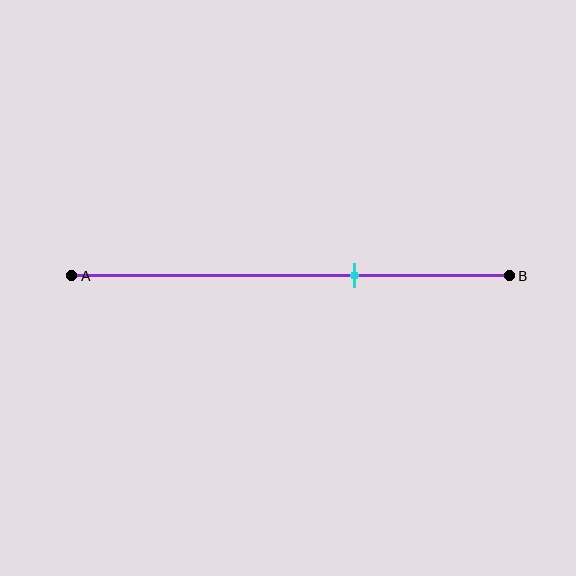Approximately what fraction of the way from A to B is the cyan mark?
The cyan mark is approximately 65% of the way from A to B.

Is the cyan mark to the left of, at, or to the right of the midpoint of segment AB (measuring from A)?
The cyan mark is to the right of the midpoint of segment AB.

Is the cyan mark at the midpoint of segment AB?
No, the mark is at about 65% from A, not at the 50% midpoint.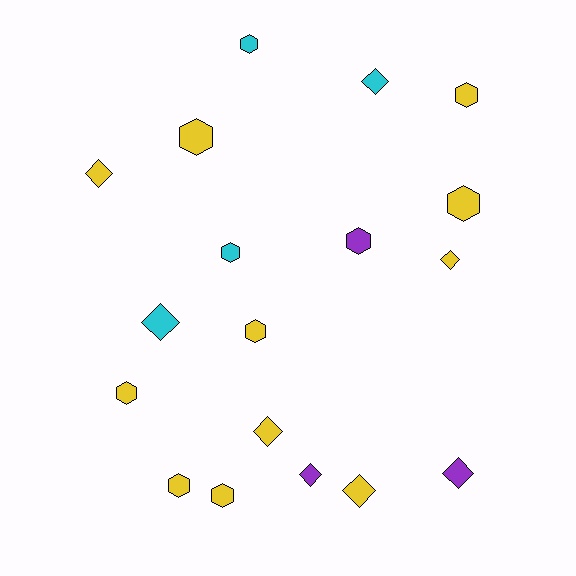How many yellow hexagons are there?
There are 7 yellow hexagons.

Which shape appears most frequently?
Hexagon, with 10 objects.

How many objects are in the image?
There are 18 objects.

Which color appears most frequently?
Yellow, with 11 objects.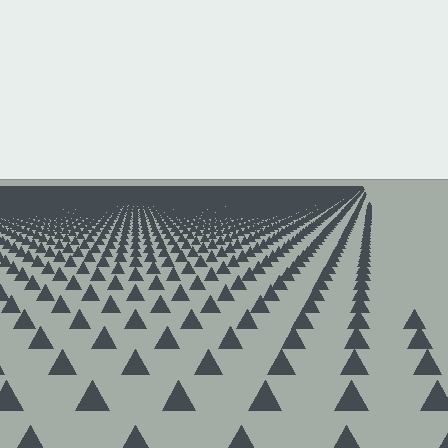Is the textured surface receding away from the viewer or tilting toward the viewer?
The surface is receding away from the viewer. Texture elements get smaller and denser toward the top.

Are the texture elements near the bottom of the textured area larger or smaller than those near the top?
Larger. Near the bottom, elements are closer to the viewer and appear at a bigger on-screen size.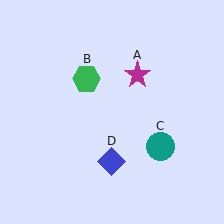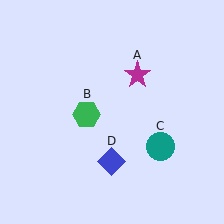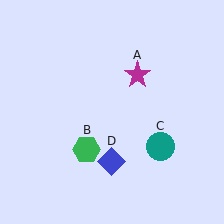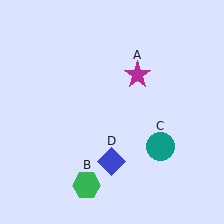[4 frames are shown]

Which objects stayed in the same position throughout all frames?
Magenta star (object A) and teal circle (object C) and blue diamond (object D) remained stationary.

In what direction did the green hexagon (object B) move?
The green hexagon (object B) moved down.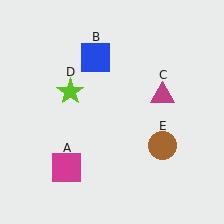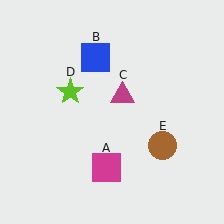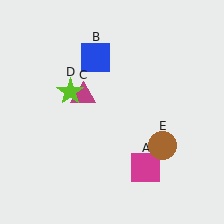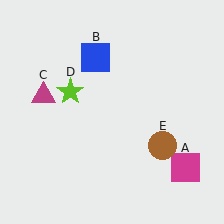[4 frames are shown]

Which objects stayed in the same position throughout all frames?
Blue square (object B) and lime star (object D) and brown circle (object E) remained stationary.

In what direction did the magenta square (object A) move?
The magenta square (object A) moved right.